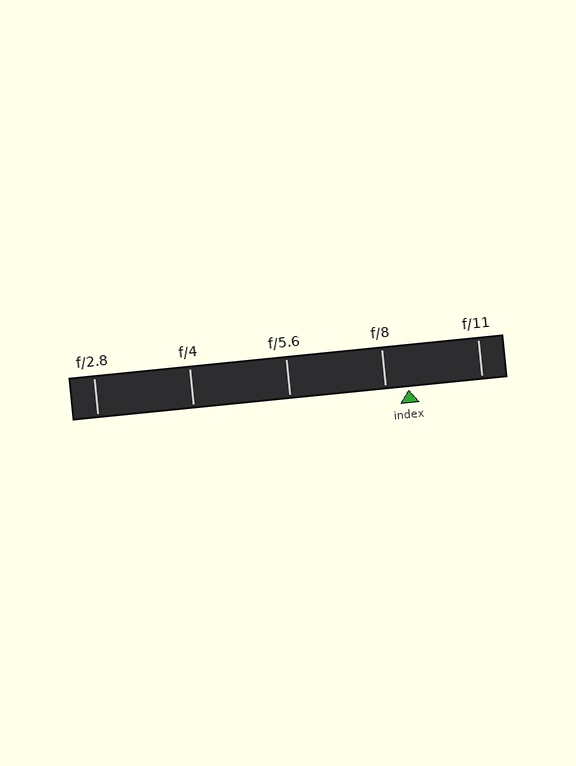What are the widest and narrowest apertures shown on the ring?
The widest aperture shown is f/2.8 and the narrowest is f/11.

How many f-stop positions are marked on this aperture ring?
There are 5 f-stop positions marked.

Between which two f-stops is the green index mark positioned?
The index mark is between f/8 and f/11.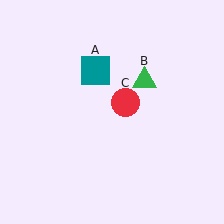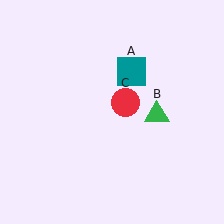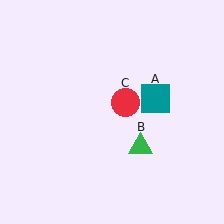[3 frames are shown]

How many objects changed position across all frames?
2 objects changed position: teal square (object A), green triangle (object B).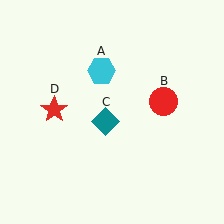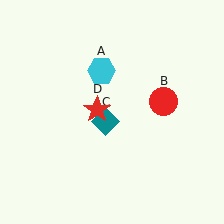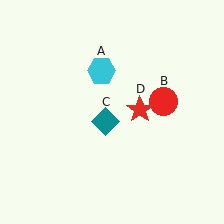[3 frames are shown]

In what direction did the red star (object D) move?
The red star (object D) moved right.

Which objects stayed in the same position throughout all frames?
Cyan hexagon (object A) and red circle (object B) and teal diamond (object C) remained stationary.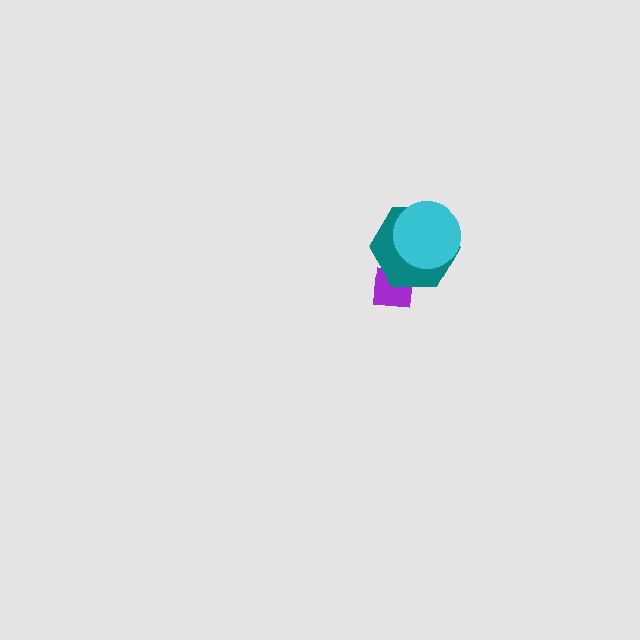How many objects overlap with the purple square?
1 object overlaps with the purple square.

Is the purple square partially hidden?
Yes, it is partially covered by another shape.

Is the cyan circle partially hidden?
No, no other shape covers it.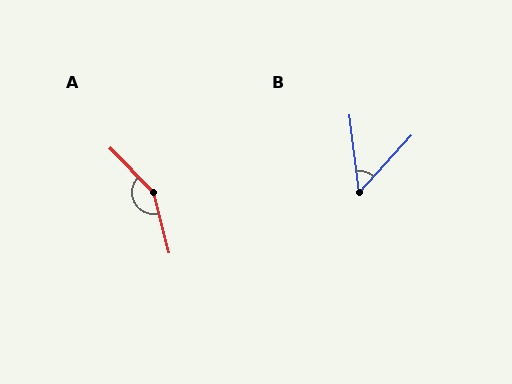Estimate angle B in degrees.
Approximately 49 degrees.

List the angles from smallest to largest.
B (49°), A (150°).